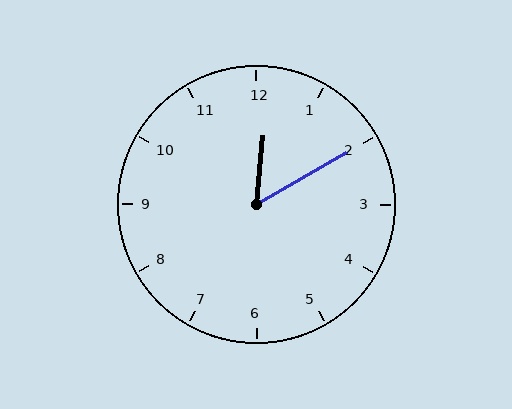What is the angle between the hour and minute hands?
Approximately 55 degrees.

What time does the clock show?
12:10.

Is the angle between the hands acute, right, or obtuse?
It is acute.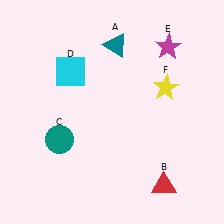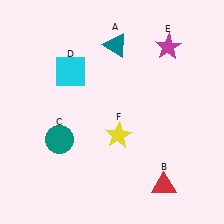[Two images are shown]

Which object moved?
The yellow star (F) moved left.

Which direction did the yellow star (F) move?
The yellow star (F) moved left.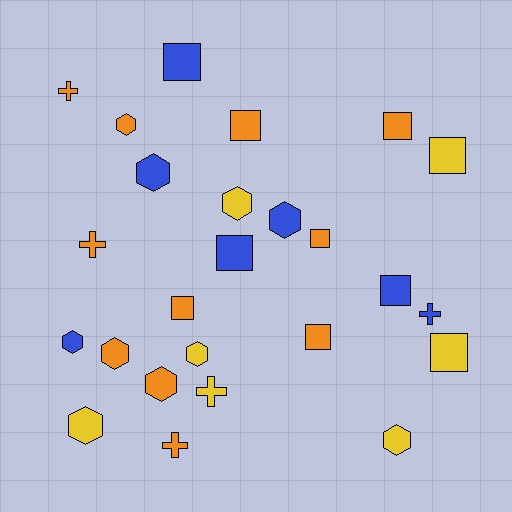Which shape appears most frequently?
Square, with 10 objects.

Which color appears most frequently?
Orange, with 11 objects.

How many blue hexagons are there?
There are 3 blue hexagons.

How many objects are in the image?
There are 25 objects.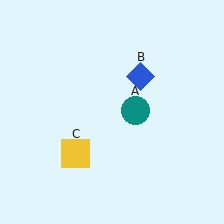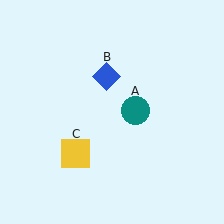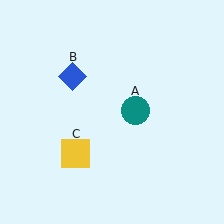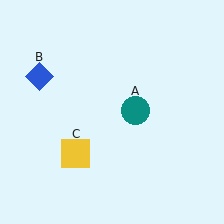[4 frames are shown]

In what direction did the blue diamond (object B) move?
The blue diamond (object B) moved left.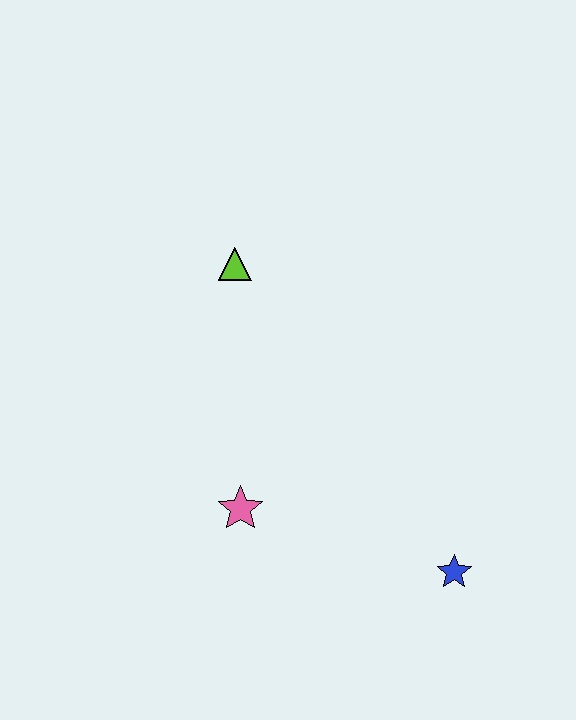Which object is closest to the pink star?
The blue star is closest to the pink star.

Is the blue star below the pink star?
Yes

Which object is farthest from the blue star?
The lime triangle is farthest from the blue star.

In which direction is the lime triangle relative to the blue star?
The lime triangle is above the blue star.